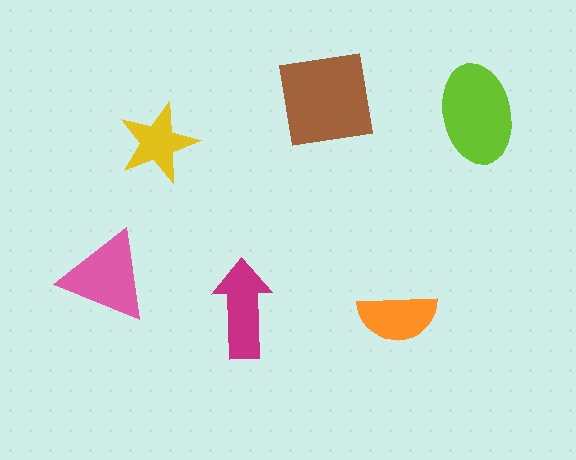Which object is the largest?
The brown square.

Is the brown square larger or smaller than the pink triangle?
Larger.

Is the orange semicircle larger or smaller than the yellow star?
Larger.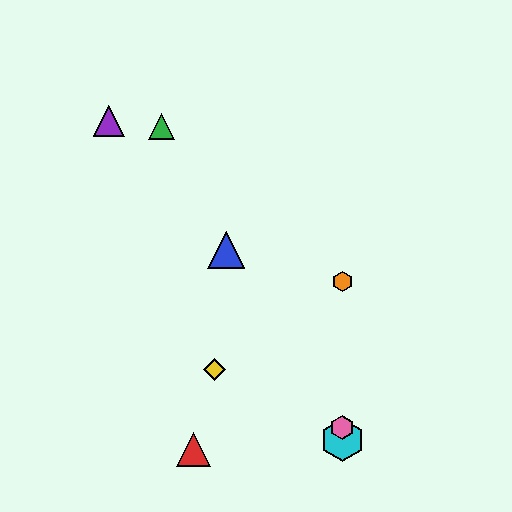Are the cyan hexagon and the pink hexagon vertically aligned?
Yes, both are at x≈342.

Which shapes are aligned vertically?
The orange hexagon, the cyan hexagon, the pink hexagon are aligned vertically.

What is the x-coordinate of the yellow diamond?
The yellow diamond is at x≈214.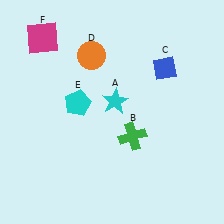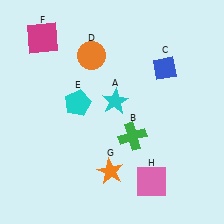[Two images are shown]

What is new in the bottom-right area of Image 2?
A pink square (H) was added in the bottom-right area of Image 2.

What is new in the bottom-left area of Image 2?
An orange star (G) was added in the bottom-left area of Image 2.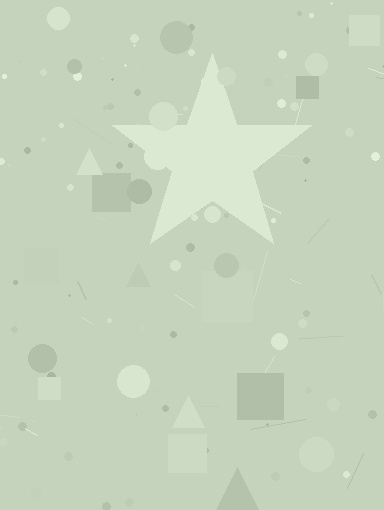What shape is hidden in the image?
A star is hidden in the image.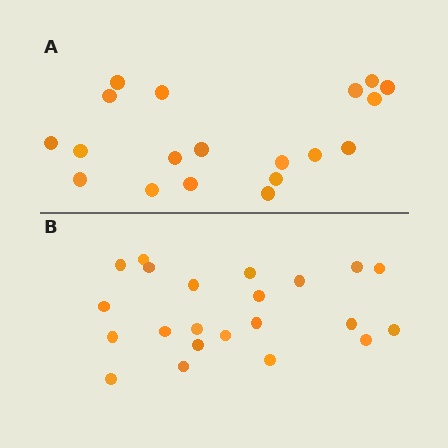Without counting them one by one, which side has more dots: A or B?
Region B (the bottom region) has more dots.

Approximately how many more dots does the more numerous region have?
Region B has just a few more — roughly 2 or 3 more dots than region A.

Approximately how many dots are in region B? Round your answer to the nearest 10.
About 20 dots. (The exact count is 22, which rounds to 20.)